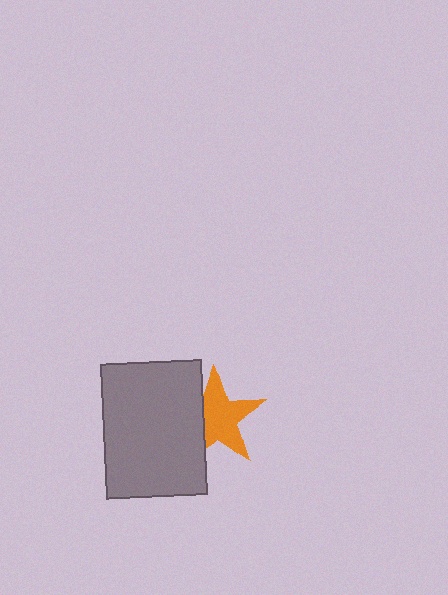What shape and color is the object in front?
The object in front is a gray rectangle.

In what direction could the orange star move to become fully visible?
The orange star could move right. That would shift it out from behind the gray rectangle entirely.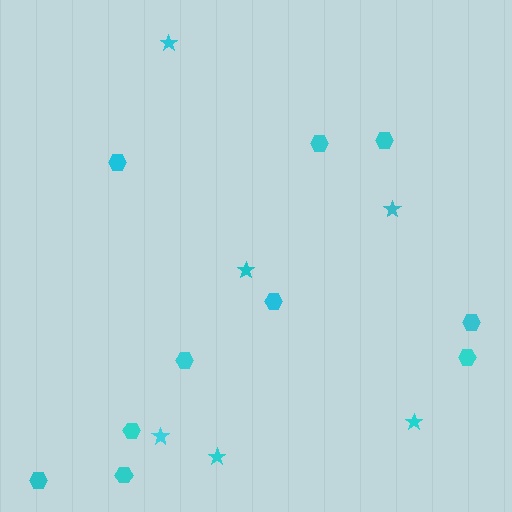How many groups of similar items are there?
There are 2 groups: one group of stars (6) and one group of hexagons (10).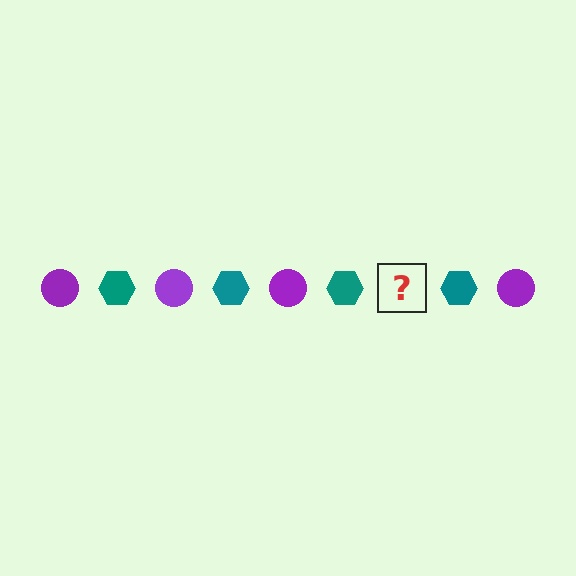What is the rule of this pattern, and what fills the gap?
The rule is that the pattern alternates between purple circle and teal hexagon. The gap should be filled with a purple circle.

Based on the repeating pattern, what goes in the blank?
The blank should be a purple circle.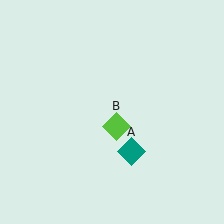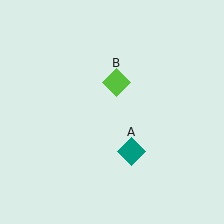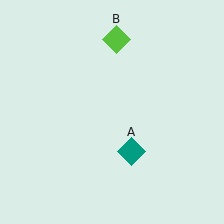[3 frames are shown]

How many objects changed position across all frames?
1 object changed position: lime diamond (object B).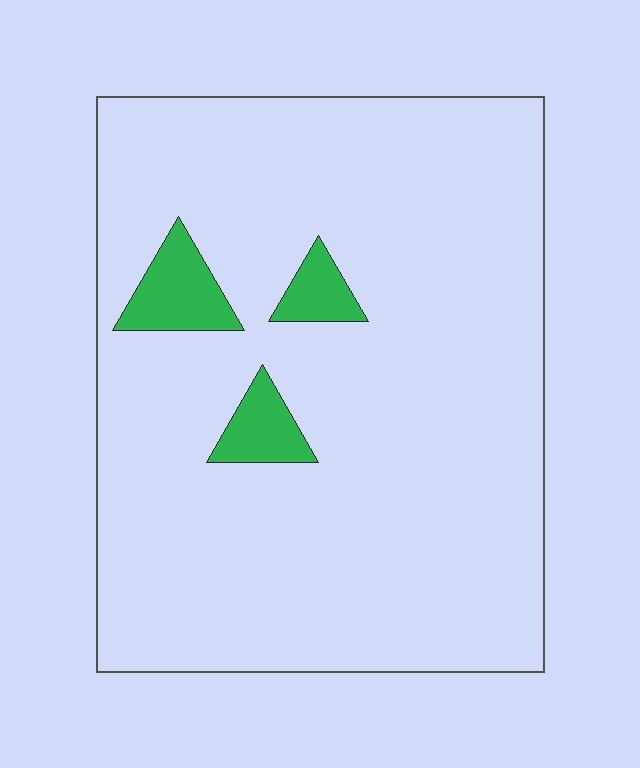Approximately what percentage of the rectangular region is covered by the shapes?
Approximately 5%.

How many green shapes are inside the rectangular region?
3.